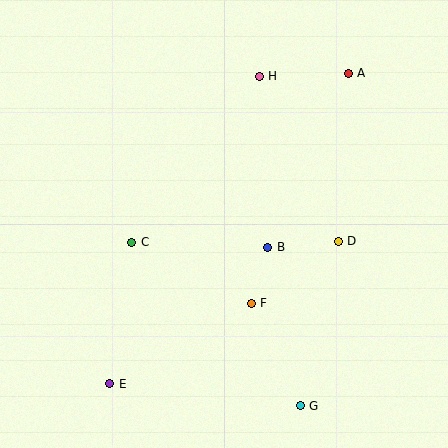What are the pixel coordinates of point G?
Point G is at (300, 406).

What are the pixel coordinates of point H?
Point H is at (259, 76).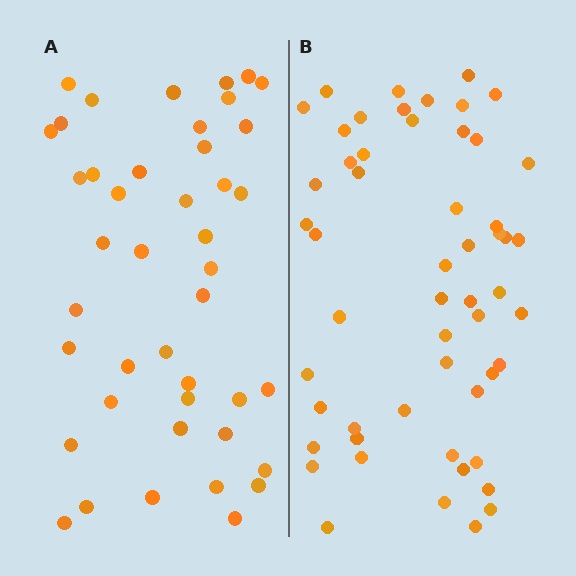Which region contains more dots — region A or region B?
Region B (the right region) has more dots.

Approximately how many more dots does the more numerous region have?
Region B has roughly 12 or so more dots than region A.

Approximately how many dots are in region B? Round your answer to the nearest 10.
About 50 dots. (The exact count is 54, which rounds to 50.)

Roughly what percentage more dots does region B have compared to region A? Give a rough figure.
About 25% more.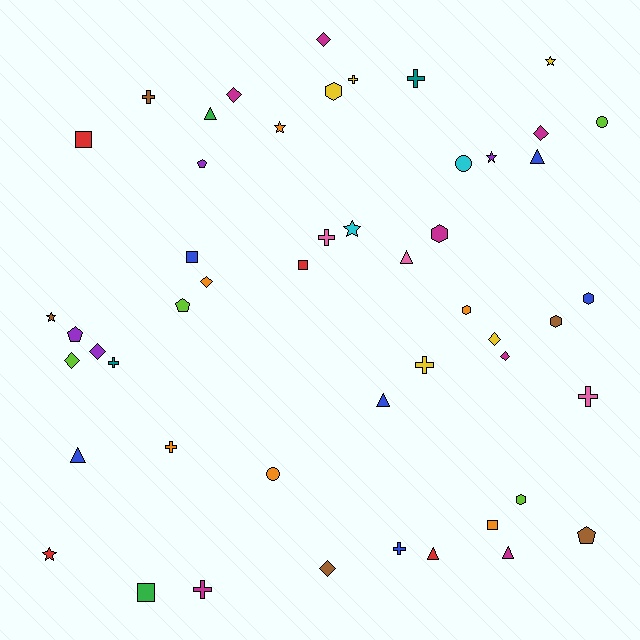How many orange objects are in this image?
There are 6 orange objects.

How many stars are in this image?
There are 6 stars.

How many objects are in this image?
There are 50 objects.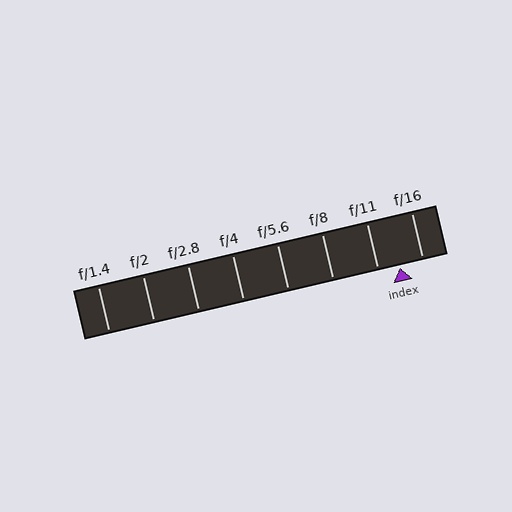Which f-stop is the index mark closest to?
The index mark is closest to f/11.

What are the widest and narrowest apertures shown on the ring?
The widest aperture shown is f/1.4 and the narrowest is f/16.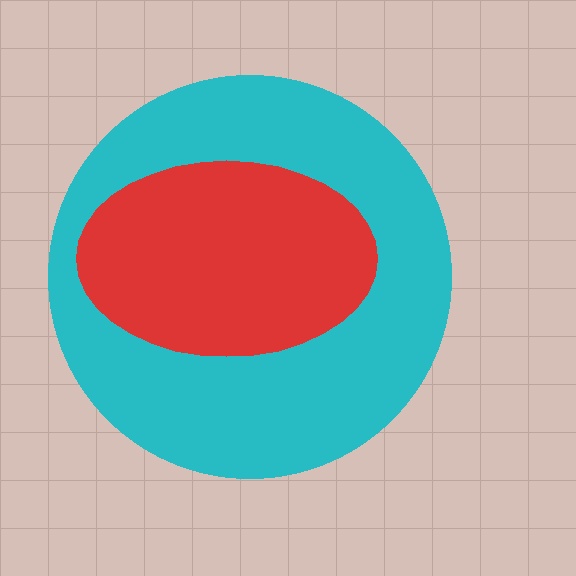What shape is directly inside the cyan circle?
The red ellipse.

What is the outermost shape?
The cyan circle.